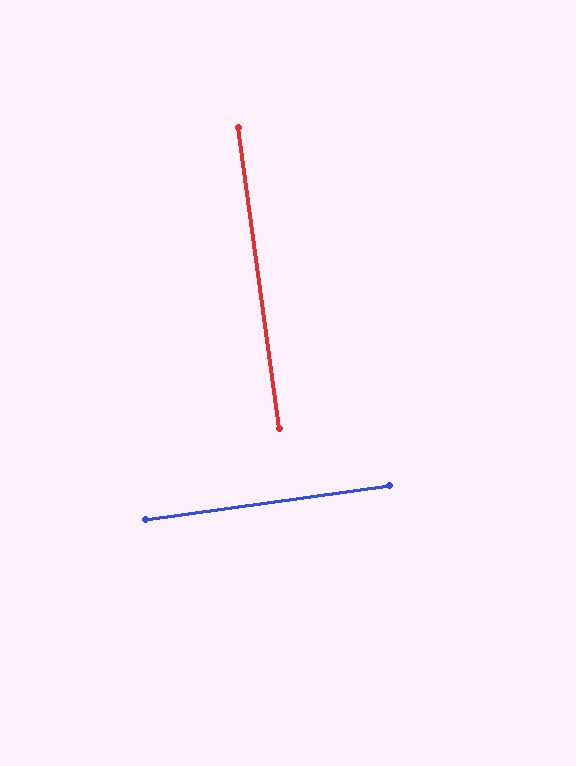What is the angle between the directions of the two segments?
Approximately 90 degrees.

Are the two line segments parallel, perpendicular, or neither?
Perpendicular — they meet at approximately 90°.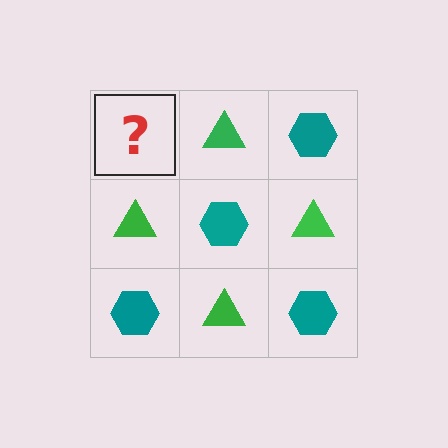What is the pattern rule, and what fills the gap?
The rule is that it alternates teal hexagon and green triangle in a checkerboard pattern. The gap should be filled with a teal hexagon.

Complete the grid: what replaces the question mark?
The question mark should be replaced with a teal hexagon.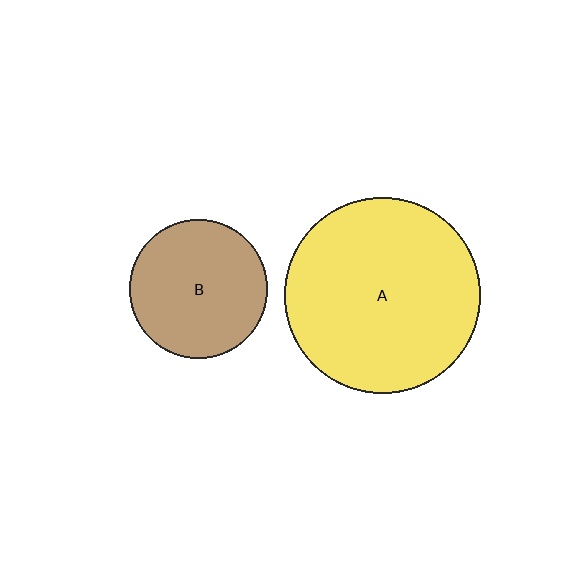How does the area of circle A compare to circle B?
Approximately 2.0 times.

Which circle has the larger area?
Circle A (yellow).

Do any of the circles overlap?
No, none of the circles overlap.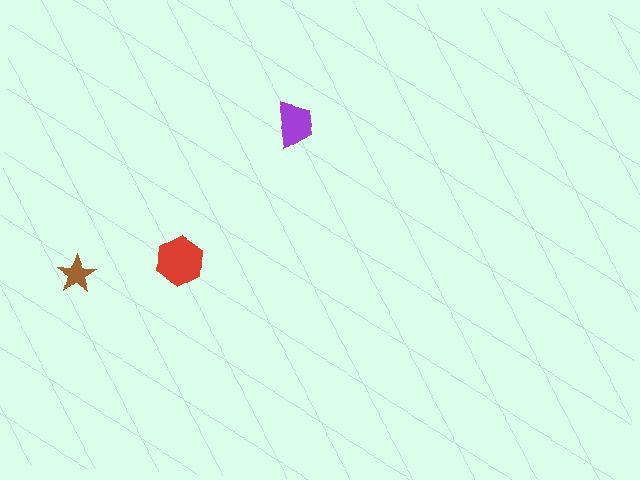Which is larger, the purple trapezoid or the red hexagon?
The red hexagon.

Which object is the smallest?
The brown star.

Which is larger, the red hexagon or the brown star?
The red hexagon.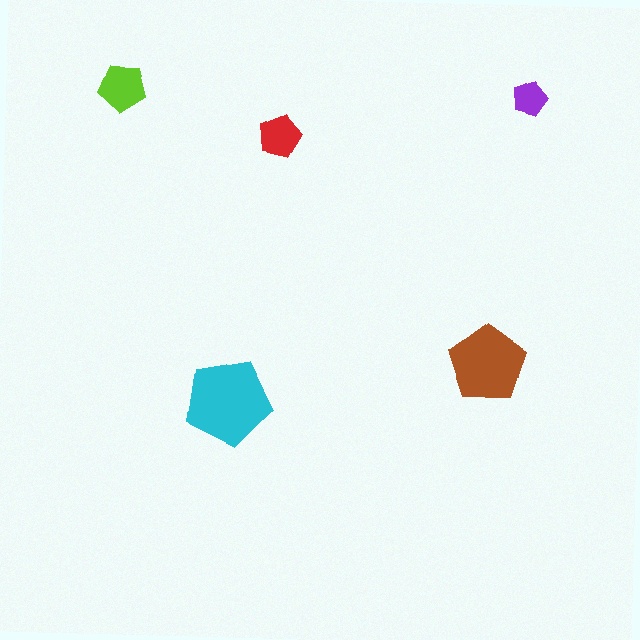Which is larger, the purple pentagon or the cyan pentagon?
The cyan one.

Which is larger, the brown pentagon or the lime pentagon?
The brown one.